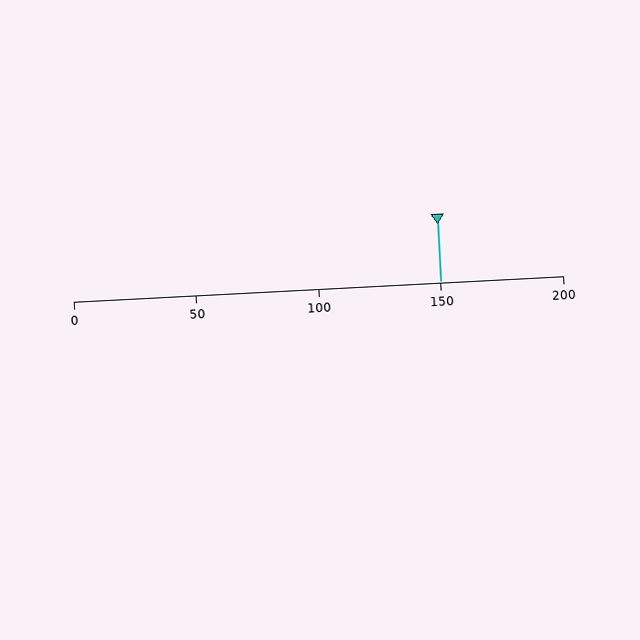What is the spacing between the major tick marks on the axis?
The major ticks are spaced 50 apart.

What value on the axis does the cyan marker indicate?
The marker indicates approximately 150.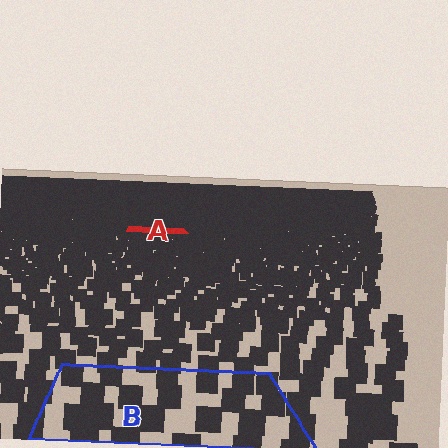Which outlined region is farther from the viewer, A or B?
Region A is farther from the viewer — the texture elements inside it appear smaller and more densely packed.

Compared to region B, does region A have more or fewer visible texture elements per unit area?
Region A has more texture elements per unit area — they are packed more densely because it is farther away.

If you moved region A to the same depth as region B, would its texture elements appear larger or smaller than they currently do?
They would appear larger. At a closer depth, the same texture elements are projected at a bigger on-screen size.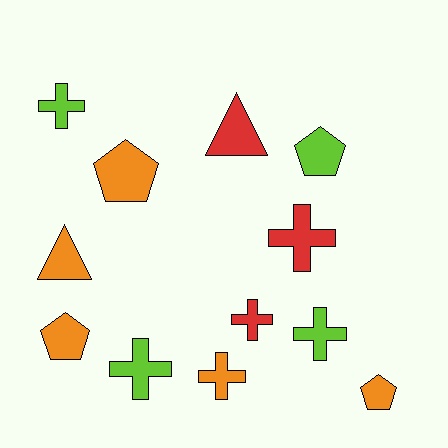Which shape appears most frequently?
Cross, with 6 objects.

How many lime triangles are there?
There are no lime triangles.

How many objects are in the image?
There are 12 objects.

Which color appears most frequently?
Orange, with 5 objects.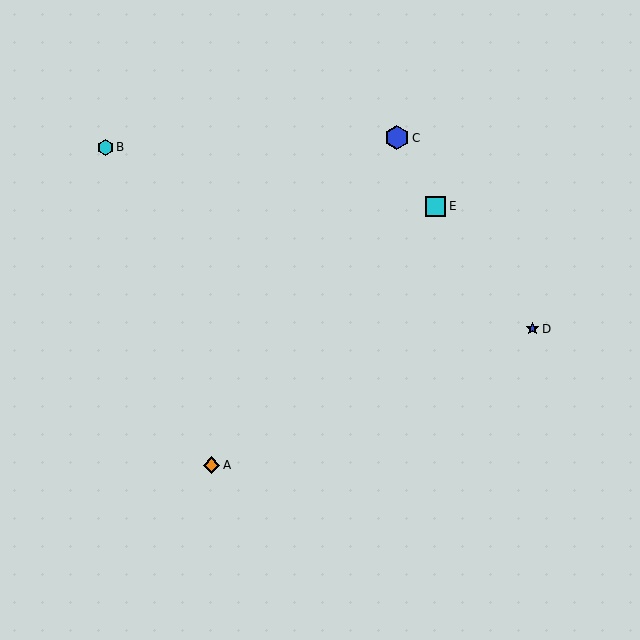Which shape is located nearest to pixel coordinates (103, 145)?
The cyan hexagon (labeled B) at (106, 147) is nearest to that location.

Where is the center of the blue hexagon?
The center of the blue hexagon is at (397, 138).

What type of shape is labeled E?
Shape E is a cyan square.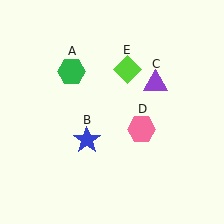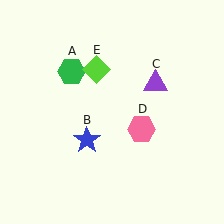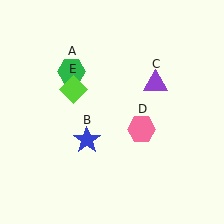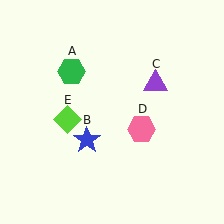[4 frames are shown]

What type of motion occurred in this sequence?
The lime diamond (object E) rotated counterclockwise around the center of the scene.